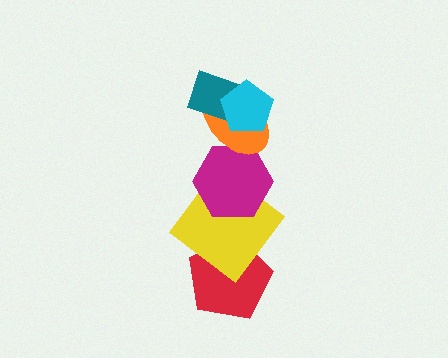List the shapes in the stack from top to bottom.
From top to bottom: the cyan pentagon, the teal rectangle, the orange ellipse, the magenta hexagon, the yellow diamond, the red pentagon.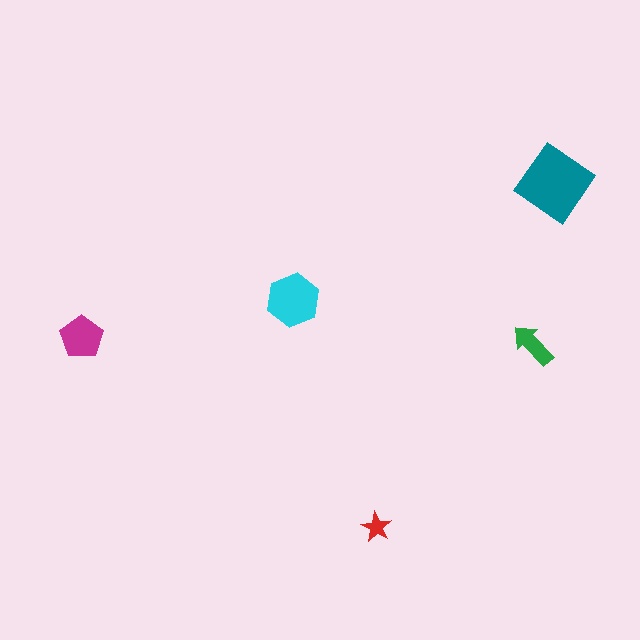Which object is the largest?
The teal diamond.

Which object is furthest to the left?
The magenta pentagon is leftmost.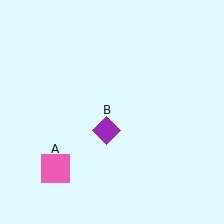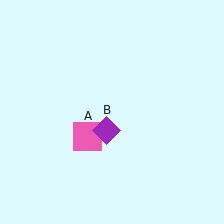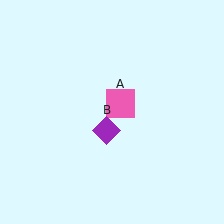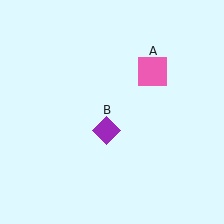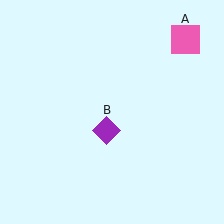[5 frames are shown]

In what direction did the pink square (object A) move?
The pink square (object A) moved up and to the right.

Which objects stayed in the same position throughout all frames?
Purple diamond (object B) remained stationary.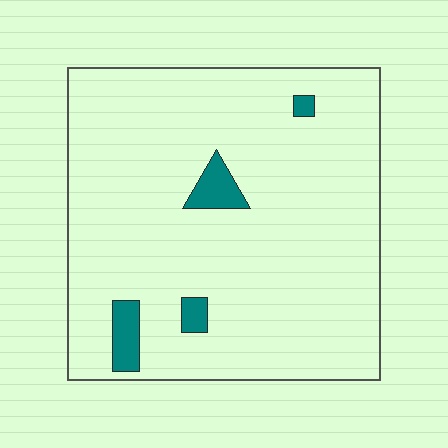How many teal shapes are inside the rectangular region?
4.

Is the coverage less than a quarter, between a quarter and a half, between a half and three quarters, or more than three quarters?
Less than a quarter.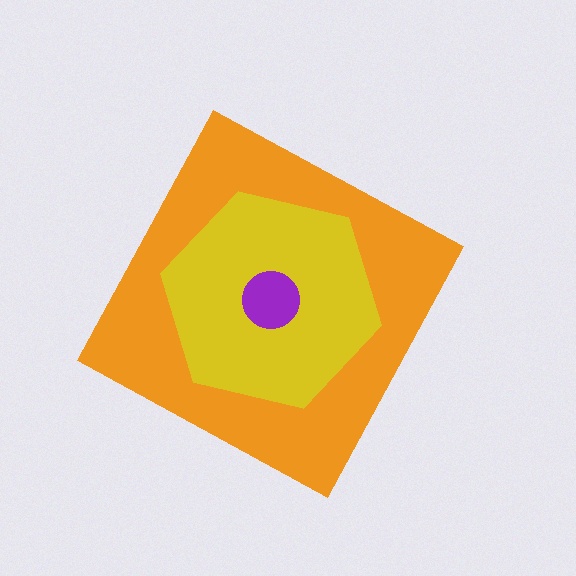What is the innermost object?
The purple circle.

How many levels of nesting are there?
3.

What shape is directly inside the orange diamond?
The yellow hexagon.